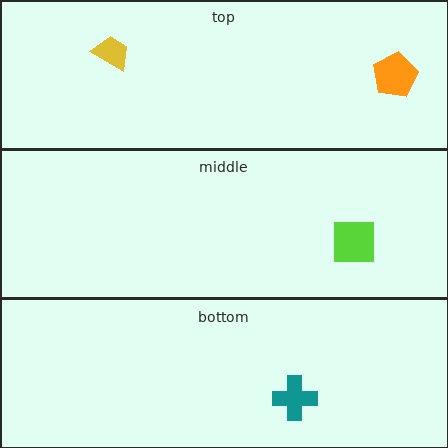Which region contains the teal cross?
The bottom region.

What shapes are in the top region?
The orange pentagon, the yellow trapezoid.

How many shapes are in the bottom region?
1.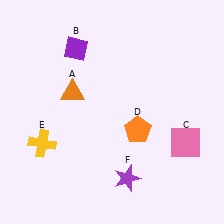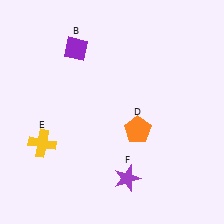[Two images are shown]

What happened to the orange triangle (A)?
The orange triangle (A) was removed in Image 2. It was in the top-left area of Image 1.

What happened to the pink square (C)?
The pink square (C) was removed in Image 2. It was in the bottom-right area of Image 1.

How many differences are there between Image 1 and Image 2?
There are 2 differences between the two images.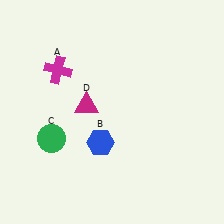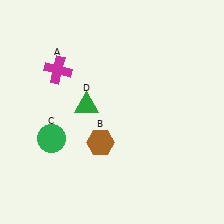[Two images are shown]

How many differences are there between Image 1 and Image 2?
There are 2 differences between the two images.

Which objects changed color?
B changed from blue to brown. D changed from magenta to green.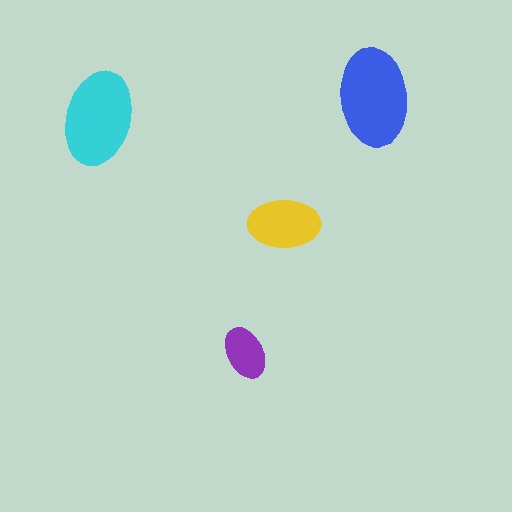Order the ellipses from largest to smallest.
the blue one, the cyan one, the yellow one, the purple one.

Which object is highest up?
The blue ellipse is topmost.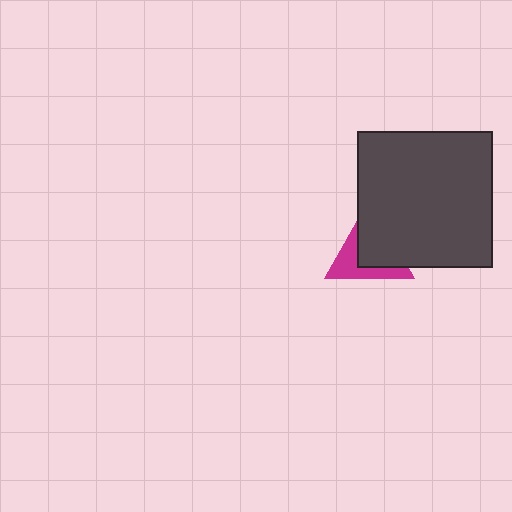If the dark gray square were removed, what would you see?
You would see the complete magenta triangle.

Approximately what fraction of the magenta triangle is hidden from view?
Roughly 55% of the magenta triangle is hidden behind the dark gray square.